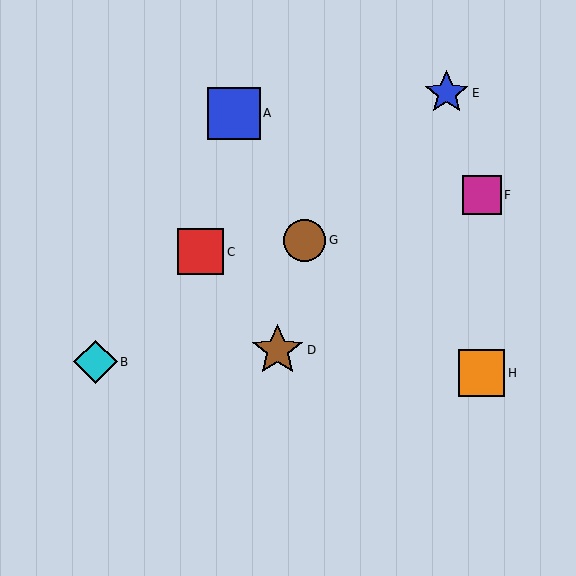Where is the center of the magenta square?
The center of the magenta square is at (482, 195).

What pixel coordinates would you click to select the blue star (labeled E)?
Click at (447, 93) to select the blue star E.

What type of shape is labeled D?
Shape D is a brown star.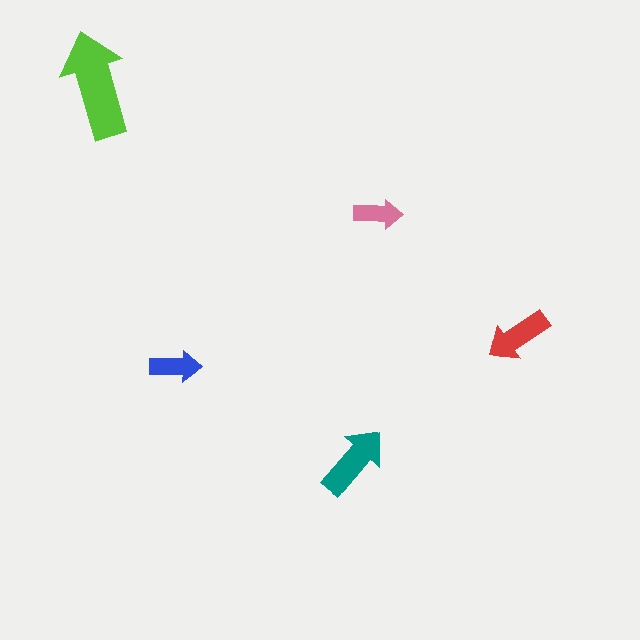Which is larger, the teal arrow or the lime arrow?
The lime one.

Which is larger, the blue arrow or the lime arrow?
The lime one.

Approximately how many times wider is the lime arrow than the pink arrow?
About 2 times wider.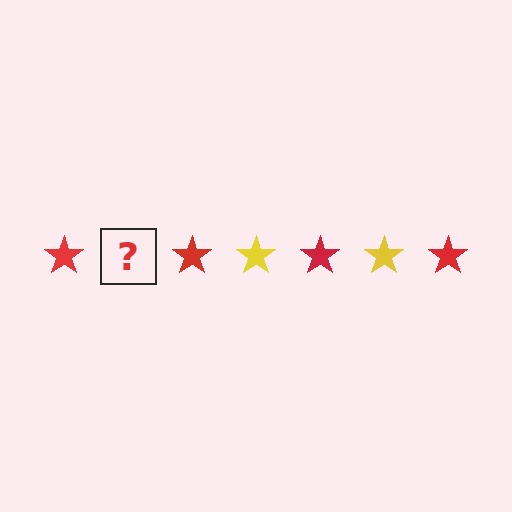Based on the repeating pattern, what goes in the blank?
The blank should be a yellow star.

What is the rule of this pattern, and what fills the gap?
The rule is that the pattern cycles through red, yellow stars. The gap should be filled with a yellow star.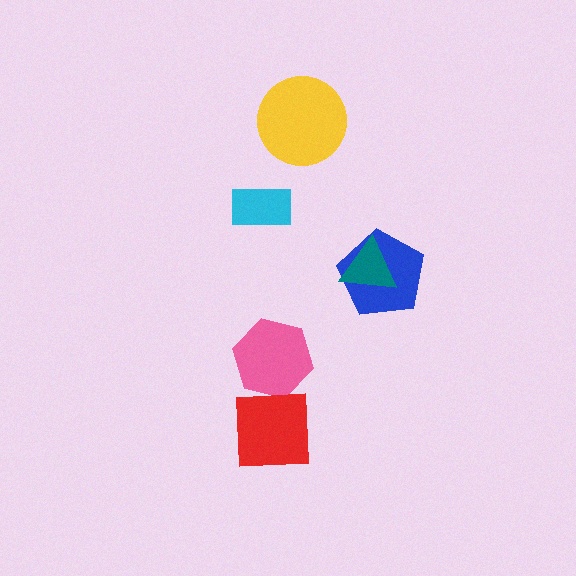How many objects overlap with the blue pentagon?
1 object overlaps with the blue pentagon.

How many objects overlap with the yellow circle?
0 objects overlap with the yellow circle.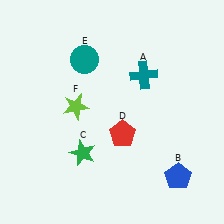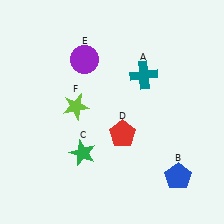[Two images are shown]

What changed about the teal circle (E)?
In Image 1, E is teal. In Image 2, it changed to purple.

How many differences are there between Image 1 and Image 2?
There is 1 difference between the two images.